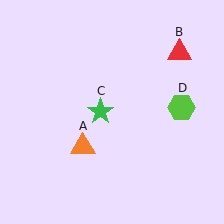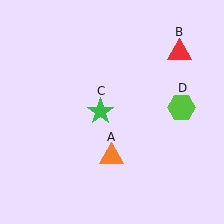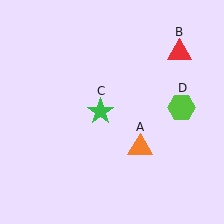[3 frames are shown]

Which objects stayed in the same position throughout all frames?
Red triangle (object B) and green star (object C) and lime hexagon (object D) remained stationary.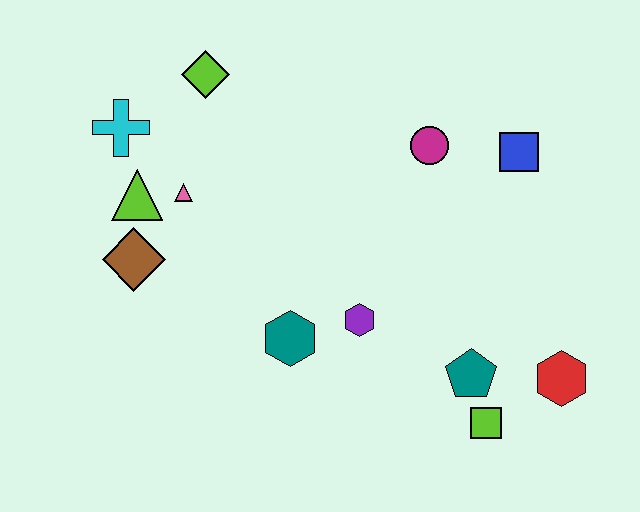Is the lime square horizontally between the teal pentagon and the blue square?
Yes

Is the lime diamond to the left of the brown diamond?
No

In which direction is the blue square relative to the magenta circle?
The blue square is to the right of the magenta circle.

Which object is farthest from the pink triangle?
The red hexagon is farthest from the pink triangle.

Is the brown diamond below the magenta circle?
Yes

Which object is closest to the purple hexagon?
The teal hexagon is closest to the purple hexagon.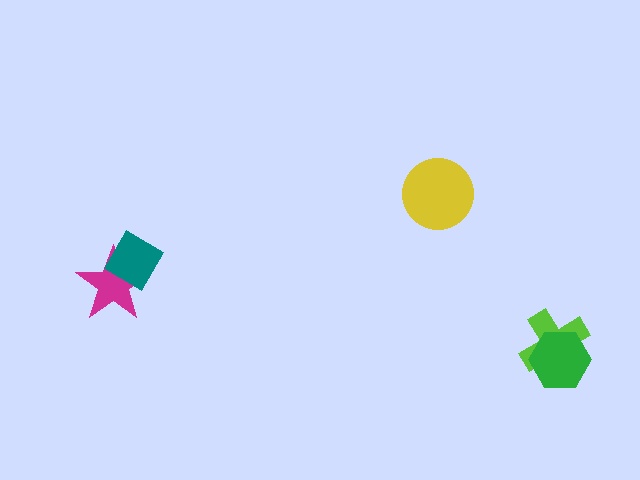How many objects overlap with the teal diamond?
1 object overlaps with the teal diamond.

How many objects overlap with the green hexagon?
1 object overlaps with the green hexagon.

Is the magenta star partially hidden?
Yes, it is partially covered by another shape.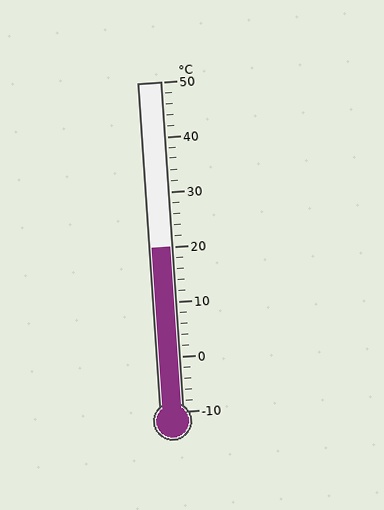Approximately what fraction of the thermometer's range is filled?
The thermometer is filled to approximately 50% of its range.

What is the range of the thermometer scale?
The thermometer scale ranges from -10°C to 50°C.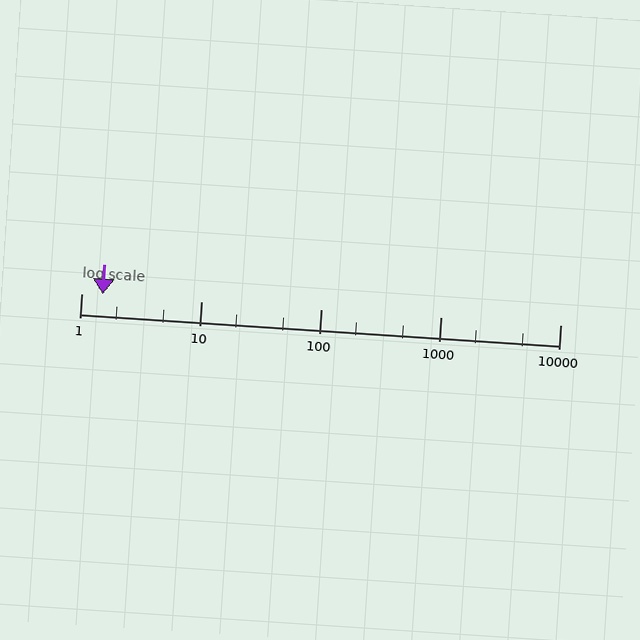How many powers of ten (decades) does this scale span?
The scale spans 4 decades, from 1 to 10000.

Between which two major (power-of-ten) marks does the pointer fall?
The pointer is between 1 and 10.